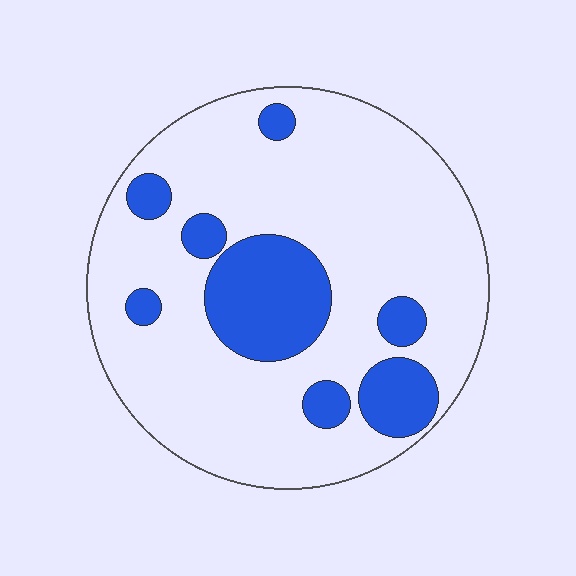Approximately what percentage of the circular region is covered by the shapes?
Approximately 20%.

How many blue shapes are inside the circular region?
8.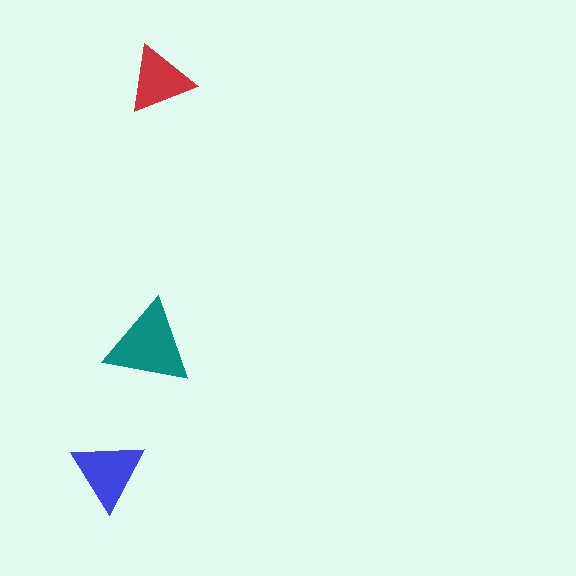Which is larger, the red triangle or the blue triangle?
The blue one.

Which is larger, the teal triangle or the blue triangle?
The teal one.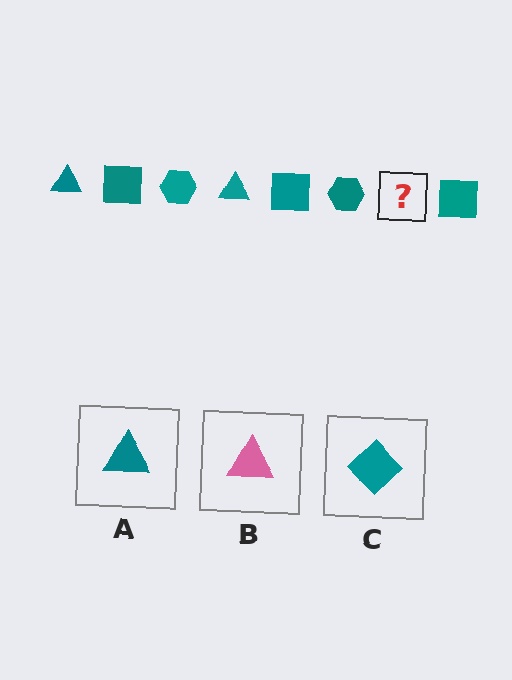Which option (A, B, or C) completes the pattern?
A.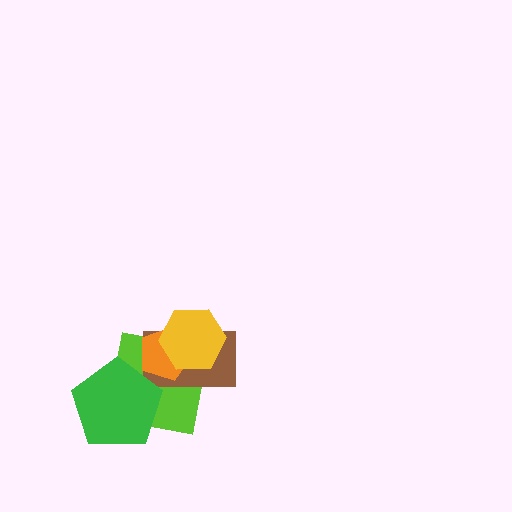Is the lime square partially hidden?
Yes, it is partially covered by another shape.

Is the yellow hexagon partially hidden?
No, no other shape covers it.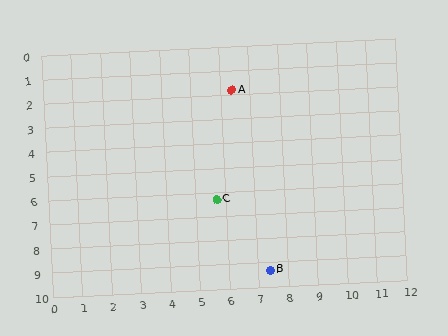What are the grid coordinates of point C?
Point C is at approximately (5.7, 6.3).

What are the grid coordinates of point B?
Point B is at approximately (7.4, 9.3).